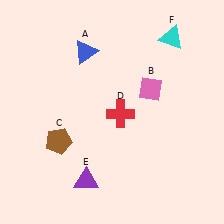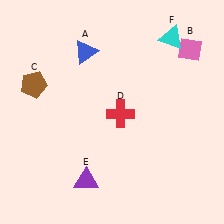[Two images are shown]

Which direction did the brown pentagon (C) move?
The brown pentagon (C) moved up.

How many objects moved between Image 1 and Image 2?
2 objects moved between the two images.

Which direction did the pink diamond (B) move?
The pink diamond (B) moved up.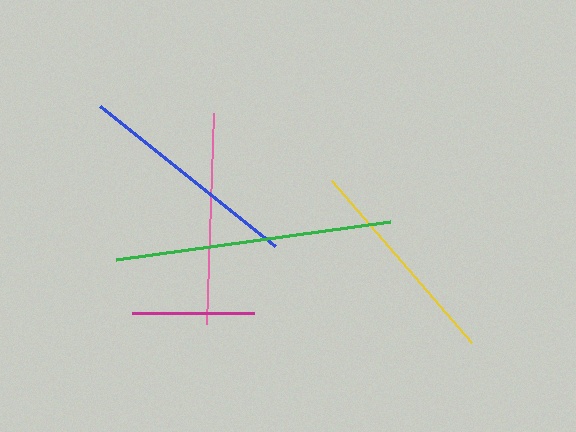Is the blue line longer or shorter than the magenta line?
The blue line is longer than the magenta line.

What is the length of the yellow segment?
The yellow segment is approximately 214 pixels long.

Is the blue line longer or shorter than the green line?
The green line is longer than the blue line.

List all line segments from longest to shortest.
From longest to shortest: green, blue, yellow, pink, magenta.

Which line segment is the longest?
The green line is the longest at approximately 277 pixels.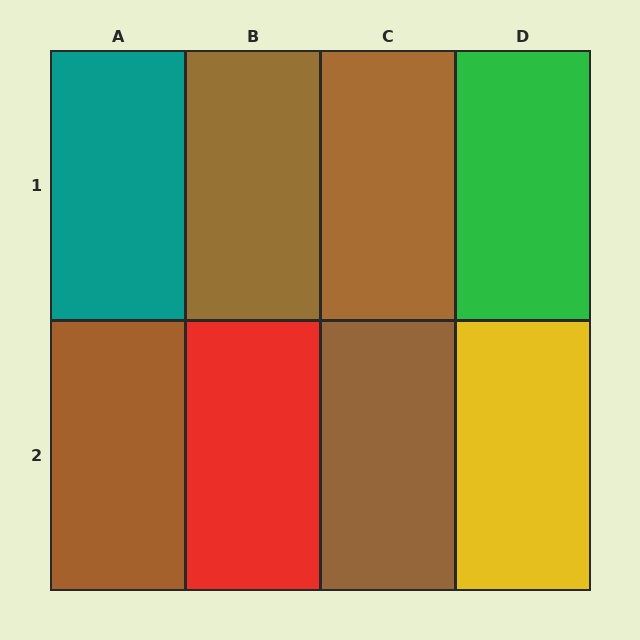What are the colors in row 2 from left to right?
Brown, red, brown, yellow.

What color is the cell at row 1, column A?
Teal.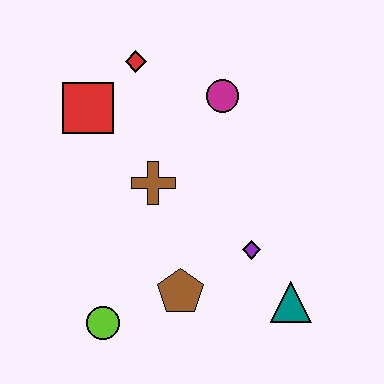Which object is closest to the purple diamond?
The teal triangle is closest to the purple diamond.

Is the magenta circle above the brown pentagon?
Yes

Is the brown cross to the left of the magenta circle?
Yes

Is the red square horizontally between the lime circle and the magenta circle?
No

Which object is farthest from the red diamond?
The teal triangle is farthest from the red diamond.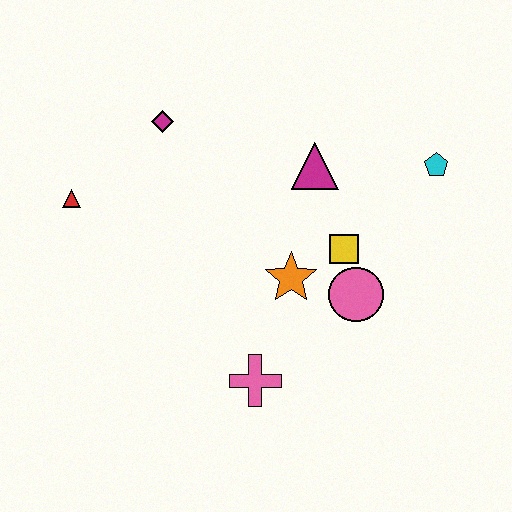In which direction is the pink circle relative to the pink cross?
The pink circle is to the right of the pink cross.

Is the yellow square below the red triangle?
Yes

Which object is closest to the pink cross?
The orange star is closest to the pink cross.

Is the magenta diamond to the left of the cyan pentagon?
Yes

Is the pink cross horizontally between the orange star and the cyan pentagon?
No